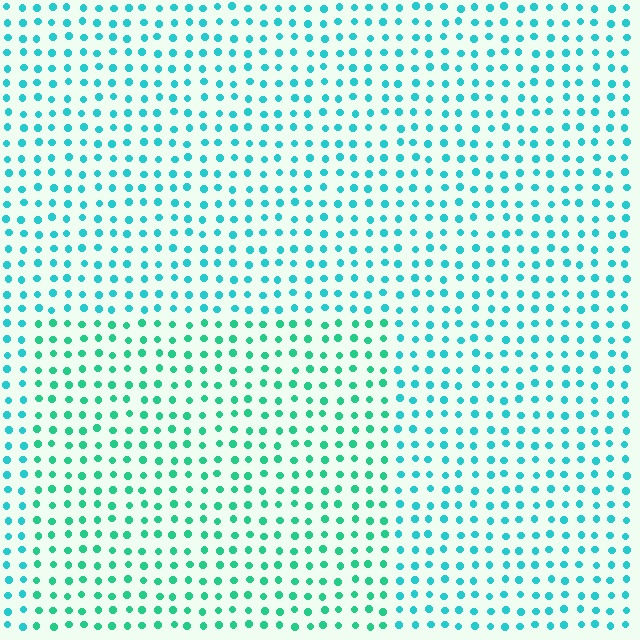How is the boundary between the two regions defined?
The boundary is defined purely by a slight shift in hue (about 25 degrees). Spacing, size, and orientation are identical on both sides.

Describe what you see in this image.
The image is filled with small cyan elements in a uniform arrangement. A rectangle-shaped region is visible where the elements are tinted to a slightly different hue, forming a subtle color boundary.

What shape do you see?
I see a rectangle.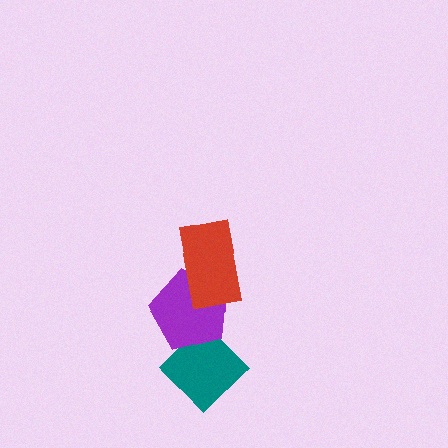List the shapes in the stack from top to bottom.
From top to bottom: the red rectangle, the purple pentagon, the teal diamond.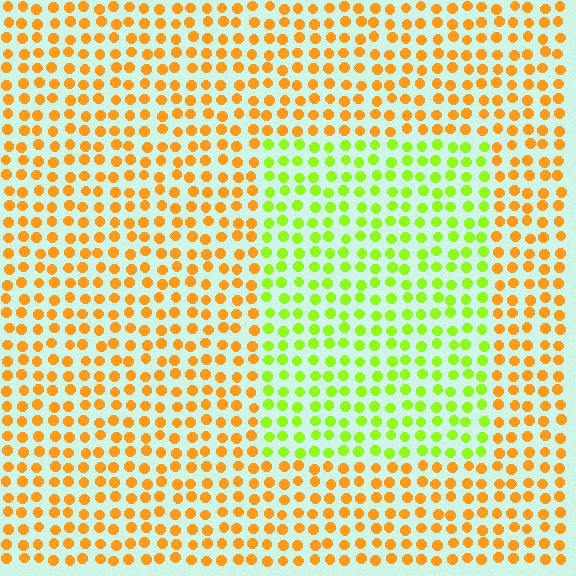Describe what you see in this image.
The image is filled with small orange elements in a uniform arrangement. A rectangle-shaped region is visible where the elements are tinted to a slightly different hue, forming a subtle color boundary.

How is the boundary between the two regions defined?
The boundary is defined purely by a slight shift in hue (about 55 degrees). Spacing, size, and orientation are identical on both sides.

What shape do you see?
I see a rectangle.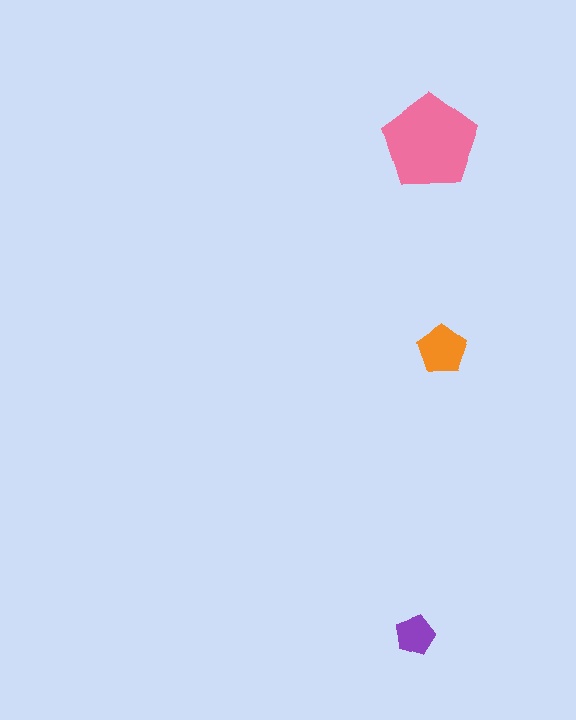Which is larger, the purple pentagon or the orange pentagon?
The orange one.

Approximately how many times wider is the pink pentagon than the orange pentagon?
About 2 times wider.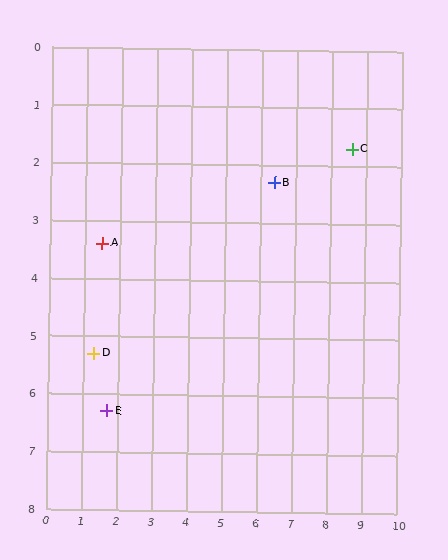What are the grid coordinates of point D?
Point D is at approximately (1.3, 5.3).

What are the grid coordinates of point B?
Point B is at approximately (6.4, 2.3).